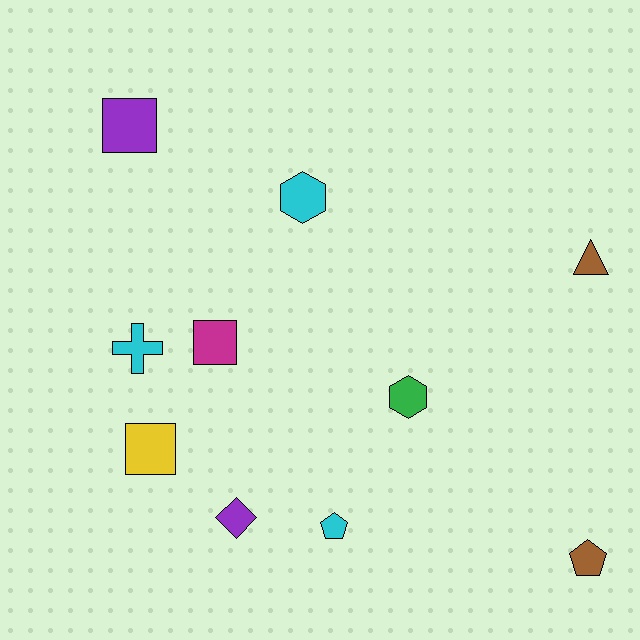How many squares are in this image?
There are 3 squares.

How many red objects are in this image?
There are no red objects.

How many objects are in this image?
There are 10 objects.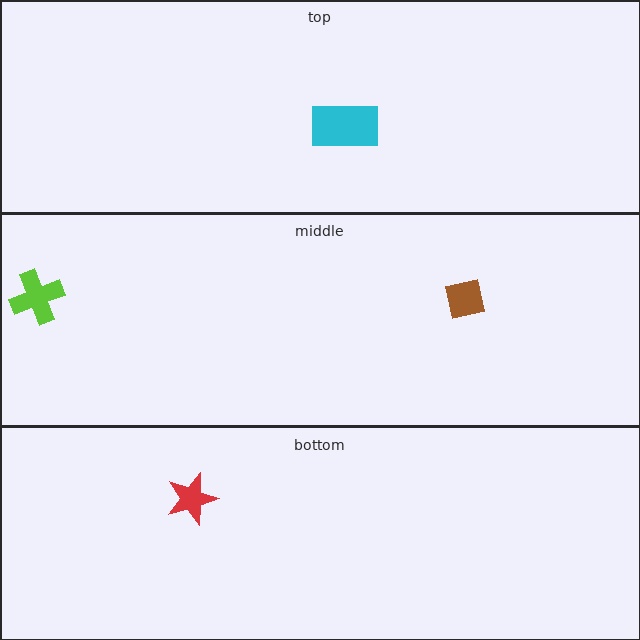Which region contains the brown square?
The middle region.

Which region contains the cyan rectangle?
The top region.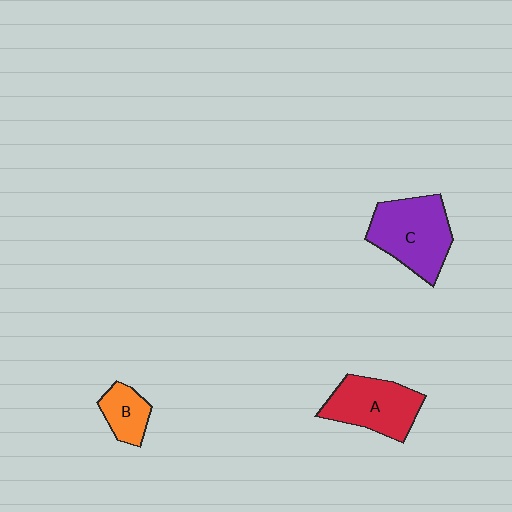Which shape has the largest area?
Shape C (purple).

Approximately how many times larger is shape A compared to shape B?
Approximately 2.0 times.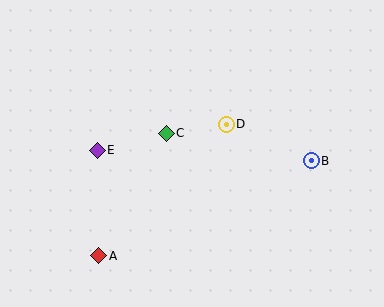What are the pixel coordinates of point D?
Point D is at (226, 124).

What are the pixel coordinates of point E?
Point E is at (97, 150).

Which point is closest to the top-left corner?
Point E is closest to the top-left corner.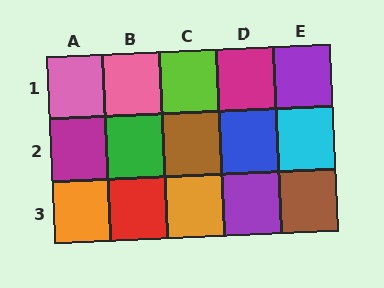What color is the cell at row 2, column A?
Magenta.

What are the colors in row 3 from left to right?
Orange, red, orange, purple, brown.